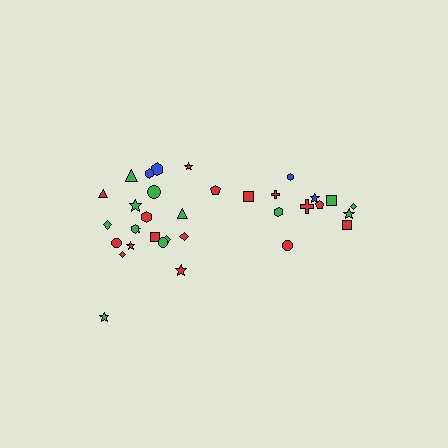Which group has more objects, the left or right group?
The left group.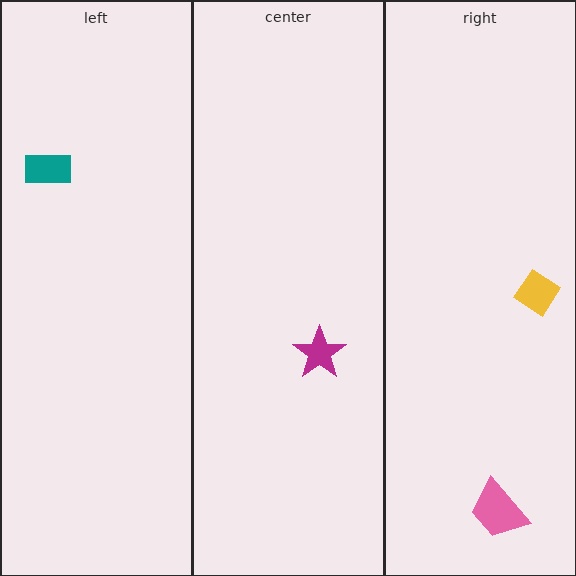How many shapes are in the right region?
2.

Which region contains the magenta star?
The center region.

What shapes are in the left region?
The teal rectangle.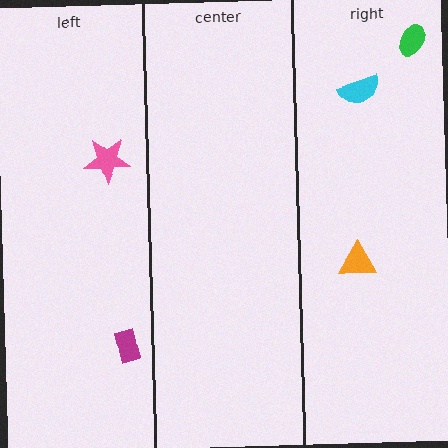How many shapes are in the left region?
2.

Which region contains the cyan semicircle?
The right region.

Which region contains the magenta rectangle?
The left region.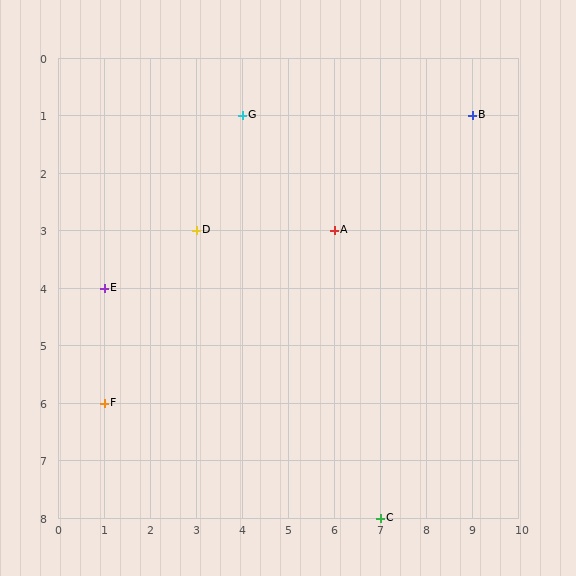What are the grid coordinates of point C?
Point C is at grid coordinates (7, 8).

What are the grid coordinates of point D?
Point D is at grid coordinates (3, 3).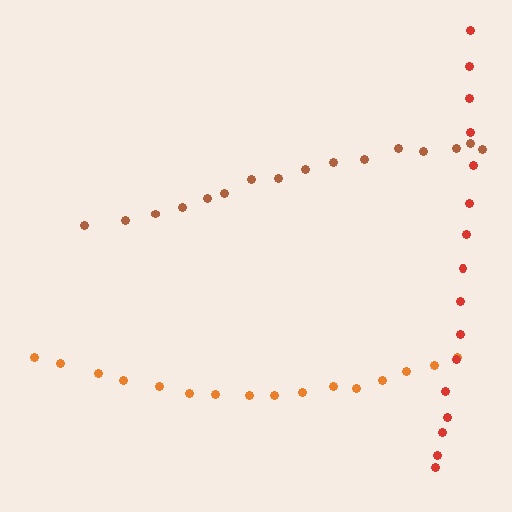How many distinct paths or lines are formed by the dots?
There are 3 distinct paths.